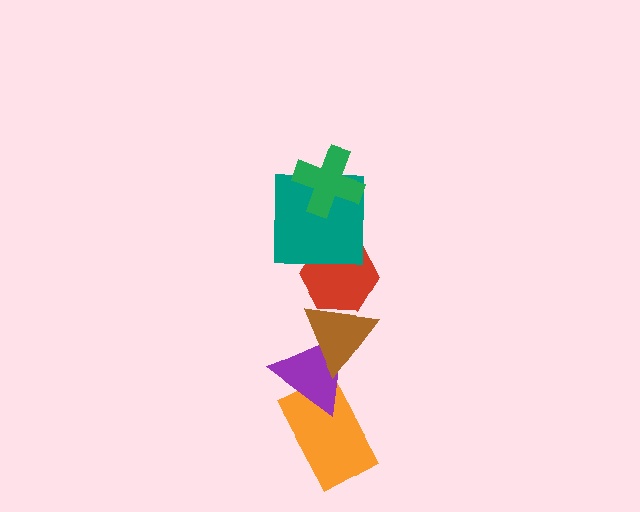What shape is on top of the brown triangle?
The red hexagon is on top of the brown triangle.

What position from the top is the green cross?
The green cross is 1st from the top.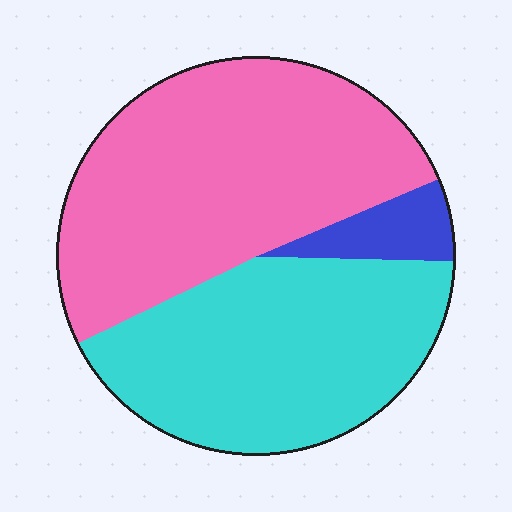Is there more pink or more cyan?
Pink.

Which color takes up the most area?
Pink, at roughly 50%.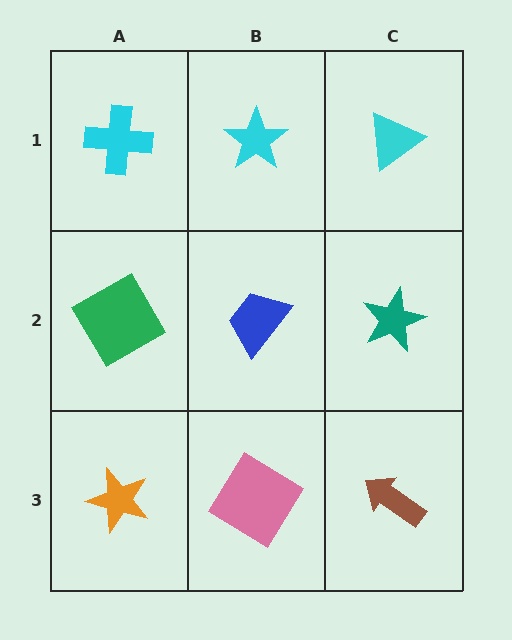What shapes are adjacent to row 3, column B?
A blue trapezoid (row 2, column B), an orange star (row 3, column A), a brown arrow (row 3, column C).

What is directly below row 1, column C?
A teal star.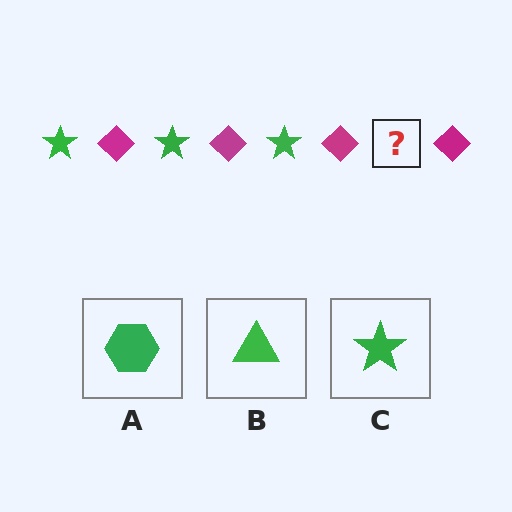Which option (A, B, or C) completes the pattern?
C.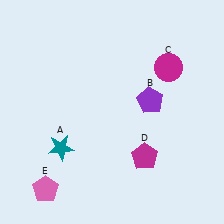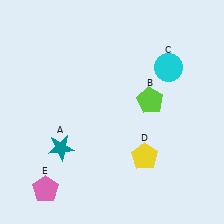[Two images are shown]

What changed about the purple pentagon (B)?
In Image 1, B is purple. In Image 2, it changed to lime.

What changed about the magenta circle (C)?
In Image 1, C is magenta. In Image 2, it changed to cyan.